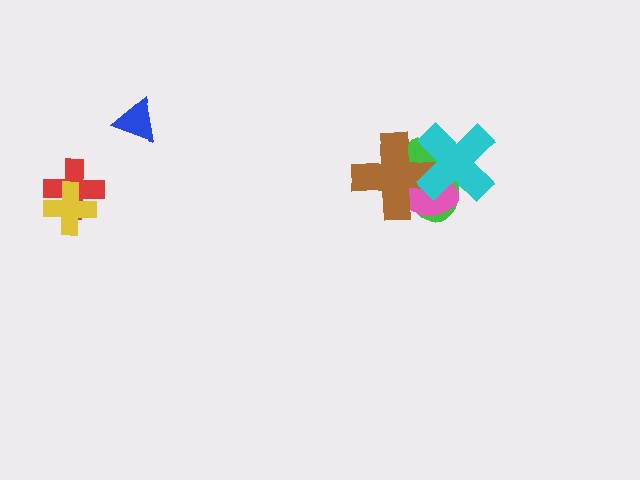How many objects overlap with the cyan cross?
3 objects overlap with the cyan cross.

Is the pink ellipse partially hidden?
Yes, it is partially covered by another shape.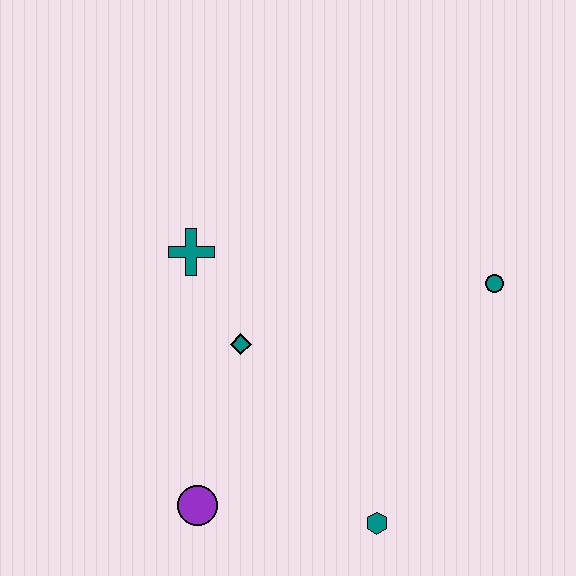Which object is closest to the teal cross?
The teal diamond is closest to the teal cross.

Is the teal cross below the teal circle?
No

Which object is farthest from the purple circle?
The teal circle is farthest from the purple circle.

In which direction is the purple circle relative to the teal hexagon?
The purple circle is to the left of the teal hexagon.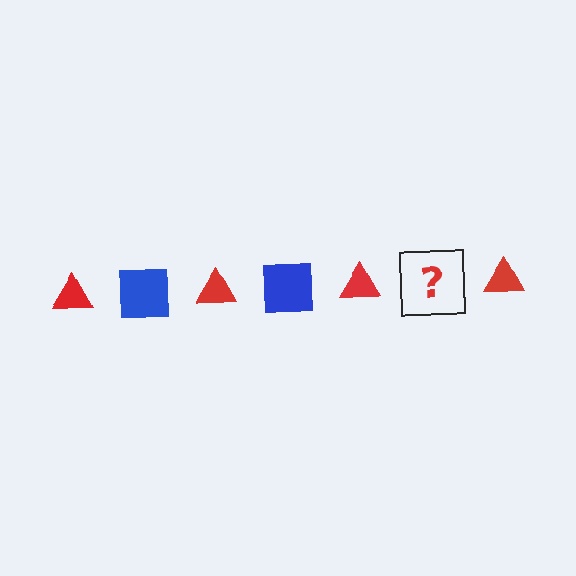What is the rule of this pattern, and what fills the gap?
The rule is that the pattern alternates between red triangle and blue square. The gap should be filled with a blue square.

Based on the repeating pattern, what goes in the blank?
The blank should be a blue square.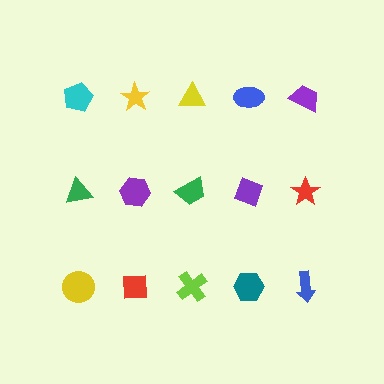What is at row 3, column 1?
A yellow circle.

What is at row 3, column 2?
A red square.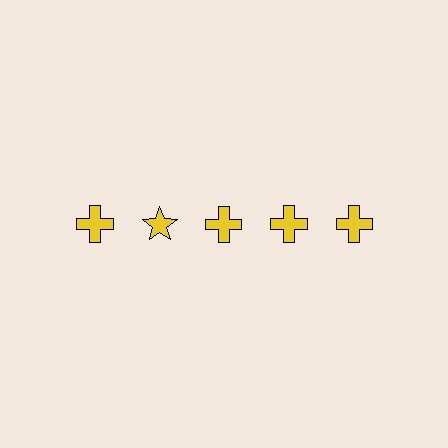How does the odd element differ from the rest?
It has a different shape: star instead of cross.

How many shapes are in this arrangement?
There are 5 shapes arranged in a grid pattern.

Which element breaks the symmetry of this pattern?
The yellow star in the top row, second from left column breaks the symmetry. All other shapes are yellow crosses.